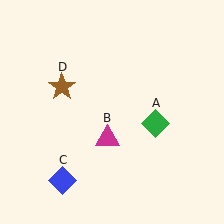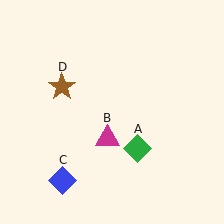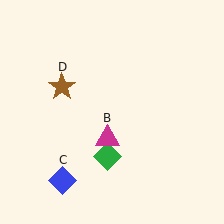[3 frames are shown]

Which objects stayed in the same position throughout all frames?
Magenta triangle (object B) and blue diamond (object C) and brown star (object D) remained stationary.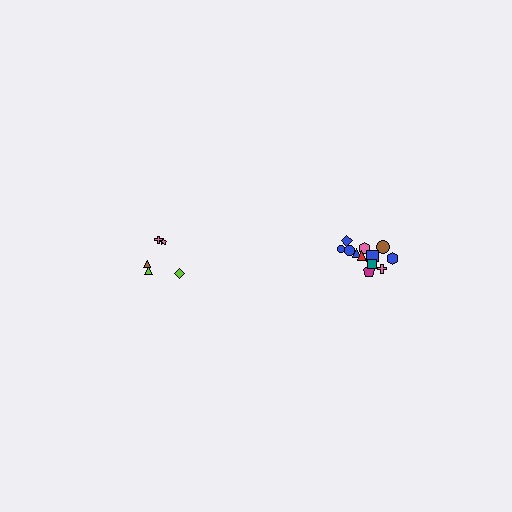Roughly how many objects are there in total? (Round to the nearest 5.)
Roughly 15 objects in total.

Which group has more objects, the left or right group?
The right group.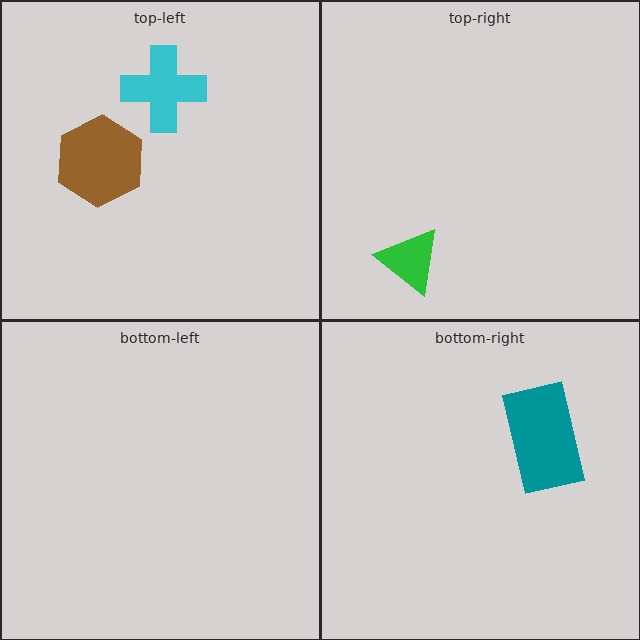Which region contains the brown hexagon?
The top-left region.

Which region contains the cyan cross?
The top-left region.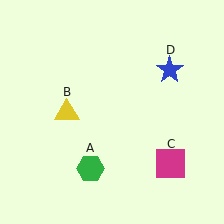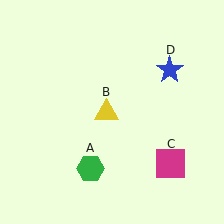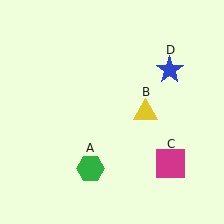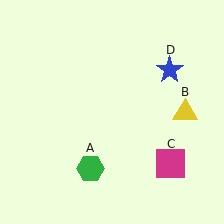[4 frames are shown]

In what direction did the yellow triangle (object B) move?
The yellow triangle (object B) moved right.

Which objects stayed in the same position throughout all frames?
Green hexagon (object A) and magenta square (object C) and blue star (object D) remained stationary.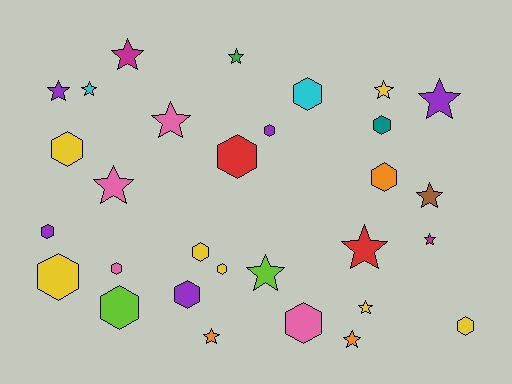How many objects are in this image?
There are 30 objects.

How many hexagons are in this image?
There are 15 hexagons.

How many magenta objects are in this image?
There are 2 magenta objects.